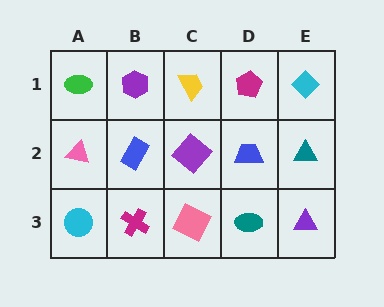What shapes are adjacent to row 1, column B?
A blue rectangle (row 2, column B), a green ellipse (row 1, column A), a yellow trapezoid (row 1, column C).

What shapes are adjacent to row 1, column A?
A pink triangle (row 2, column A), a purple hexagon (row 1, column B).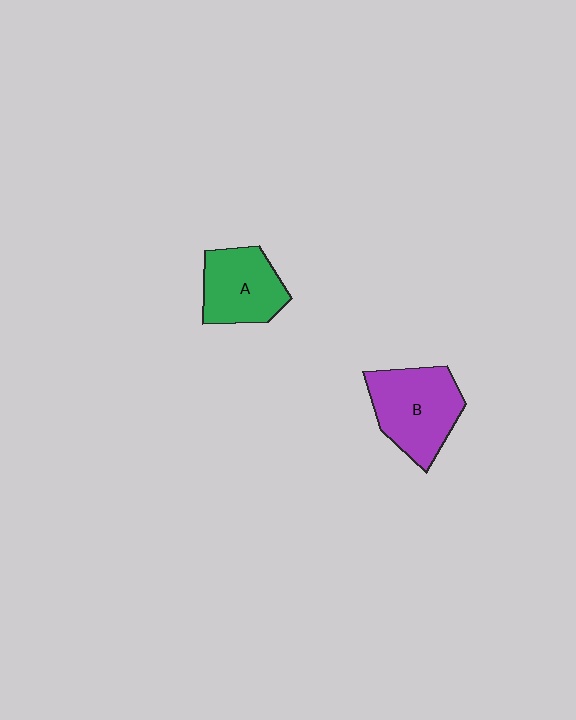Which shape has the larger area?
Shape B (purple).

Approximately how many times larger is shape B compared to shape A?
Approximately 1.2 times.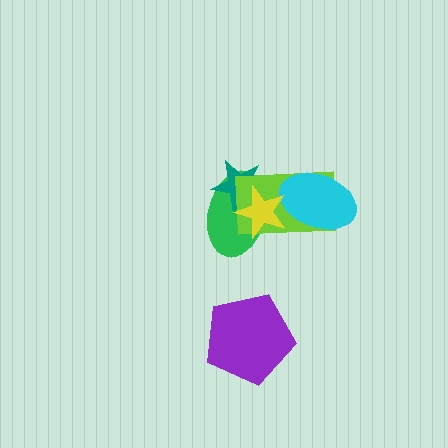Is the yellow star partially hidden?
No, no other shape covers it.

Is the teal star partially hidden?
Yes, it is partially covered by another shape.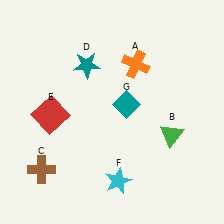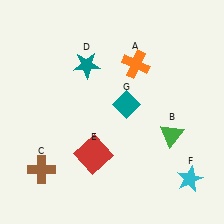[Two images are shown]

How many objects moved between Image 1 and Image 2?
2 objects moved between the two images.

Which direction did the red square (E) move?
The red square (E) moved right.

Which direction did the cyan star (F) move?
The cyan star (F) moved right.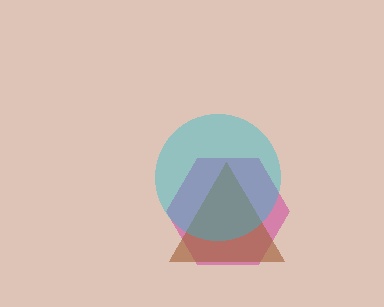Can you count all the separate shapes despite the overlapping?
Yes, there are 3 separate shapes.